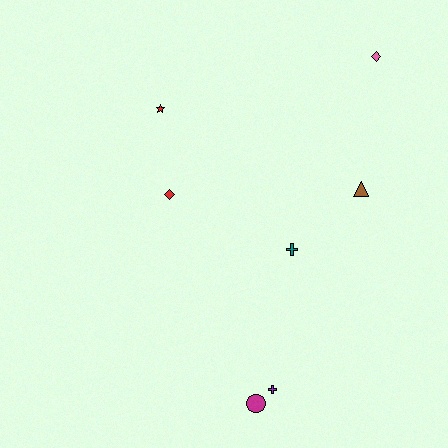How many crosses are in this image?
There are 2 crosses.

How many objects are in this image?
There are 7 objects.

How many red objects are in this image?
There are 2 red objects.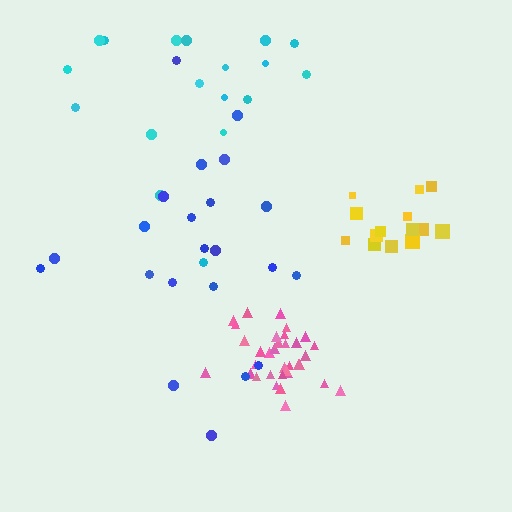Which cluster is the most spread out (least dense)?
Cyan.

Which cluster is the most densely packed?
Pink.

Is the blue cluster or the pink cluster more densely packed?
Pink.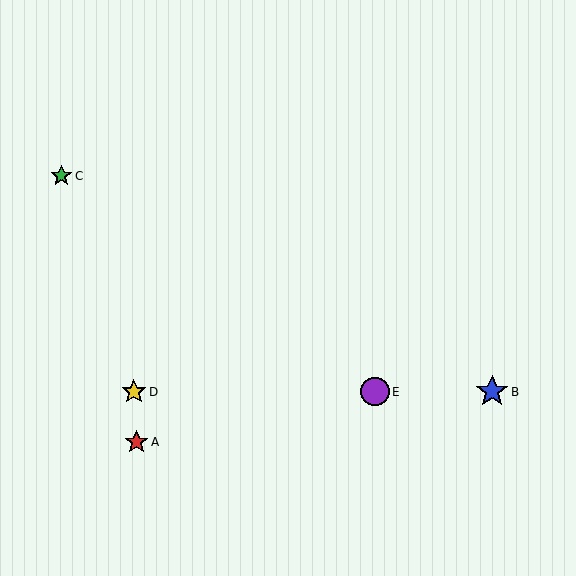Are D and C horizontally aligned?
No, D is at y≈392 and C is at y≈176.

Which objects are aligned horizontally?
Objects B, D, E are aligned horizontally.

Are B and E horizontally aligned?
Yes, both are at y≈392.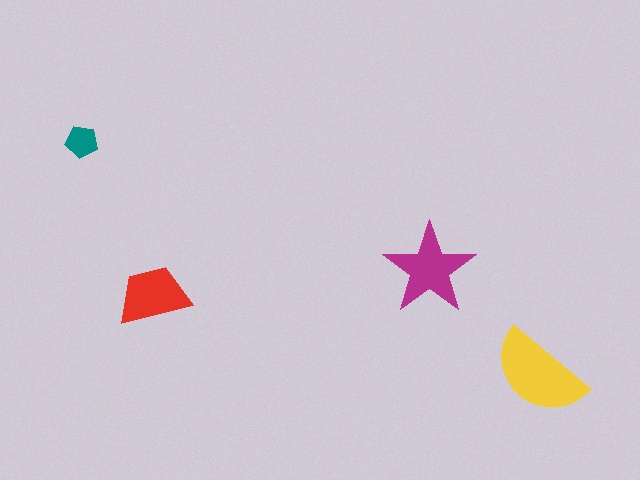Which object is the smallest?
The teal pentagon.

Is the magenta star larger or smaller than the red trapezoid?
Larger.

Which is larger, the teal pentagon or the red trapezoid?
The red trapezoid.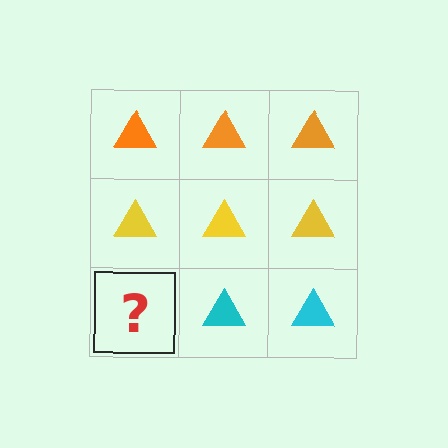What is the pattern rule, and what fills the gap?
The rule is that each row has a consistent color. The gap should be filled with a cyan triangle.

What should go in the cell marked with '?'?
The missing cell should contain a cyan triangle.